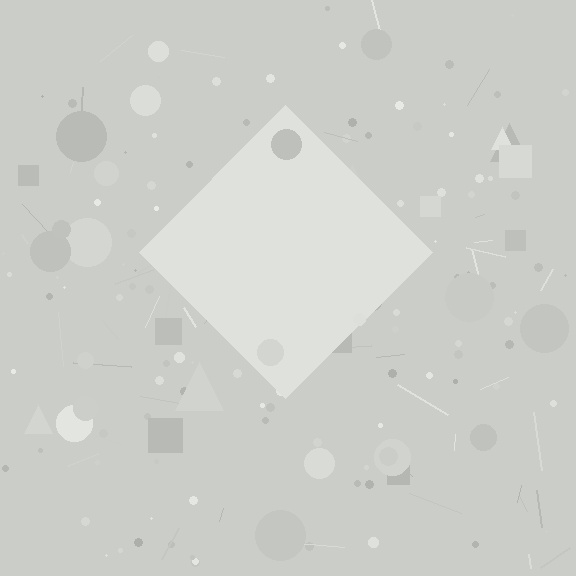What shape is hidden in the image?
A diamond is hidden in the image.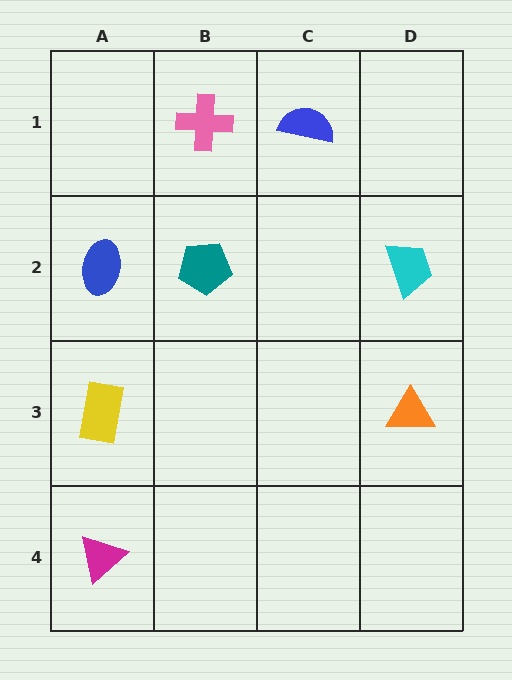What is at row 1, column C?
A blue semicircle.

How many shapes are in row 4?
1 shape.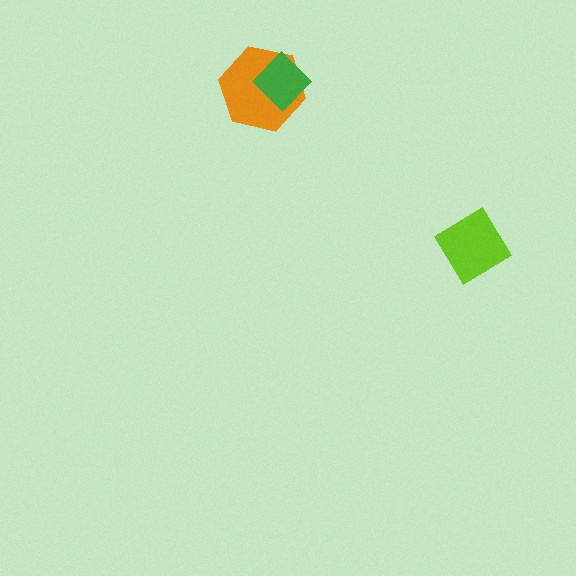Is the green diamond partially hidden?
No, no other shape covers it.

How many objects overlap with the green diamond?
1 object overlaps with the green diamond.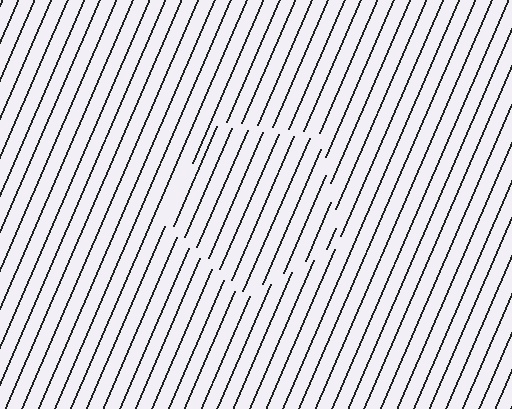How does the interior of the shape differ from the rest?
The interior of the shape contains the same grating, shifted by half a period — the contour is defined by the phase discontinuity where line-ends from the inner and outer gratings abut.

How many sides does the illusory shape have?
5 sides — the line-ends trace a pentagon.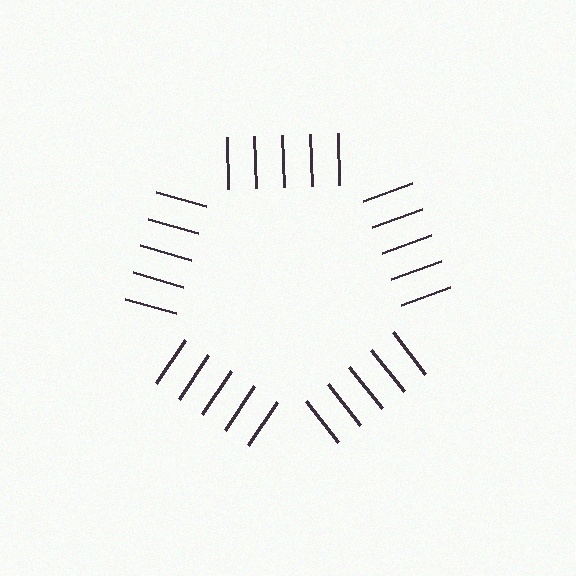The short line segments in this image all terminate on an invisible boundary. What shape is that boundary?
An illusory pentagon — the line segments terminate on its edges but no continuous stroke is drawn.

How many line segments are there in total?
25 — 5 along each of the 5 edges.